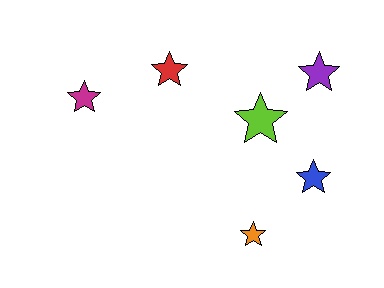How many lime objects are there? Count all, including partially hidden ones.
There is 1 lime object.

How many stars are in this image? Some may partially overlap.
There are 6 stars.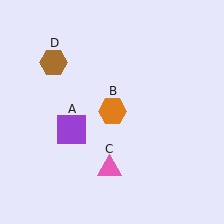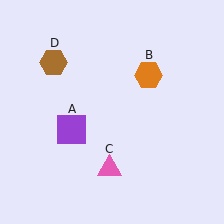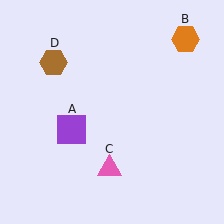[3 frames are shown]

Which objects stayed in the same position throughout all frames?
Purple square (object A) and pink triangle (object C) and brown hexagon (object D) remained stationary.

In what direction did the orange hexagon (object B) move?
The orange hexagon (object B) moved up and to the right.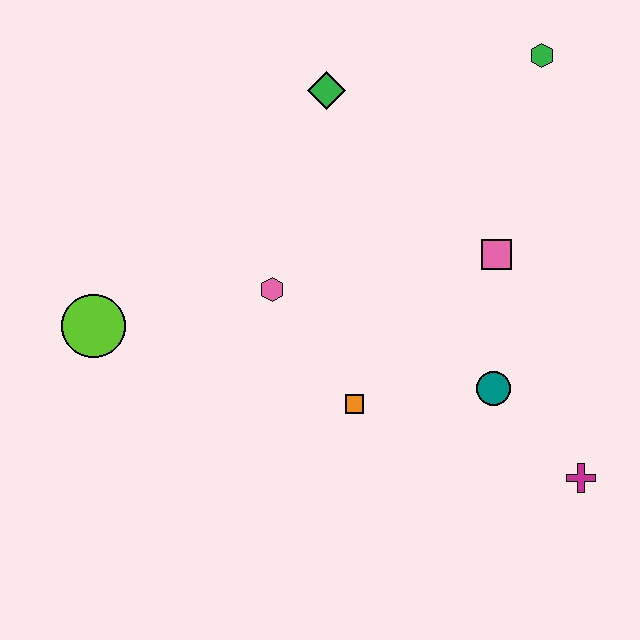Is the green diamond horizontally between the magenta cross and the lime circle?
Yes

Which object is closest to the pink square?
The teal circle is closest to the pink square.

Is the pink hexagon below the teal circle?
No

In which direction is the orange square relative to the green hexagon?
The orange square is below the green hexagon.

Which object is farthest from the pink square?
The lime circle is farthest from the pink square.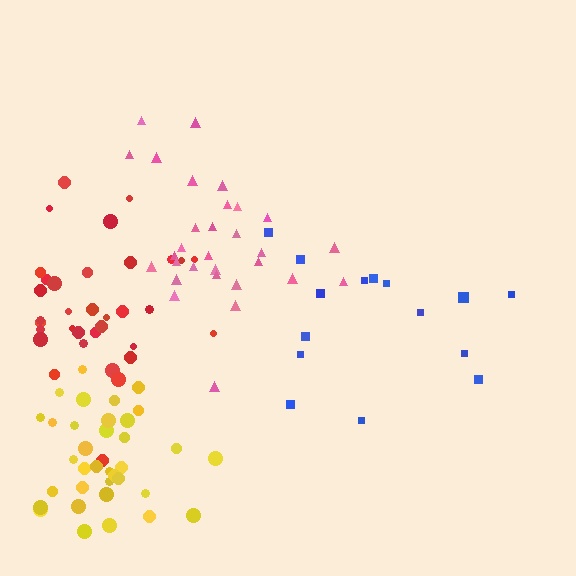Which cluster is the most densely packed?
Yellow.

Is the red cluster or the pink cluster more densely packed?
Pink.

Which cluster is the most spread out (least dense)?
Blue.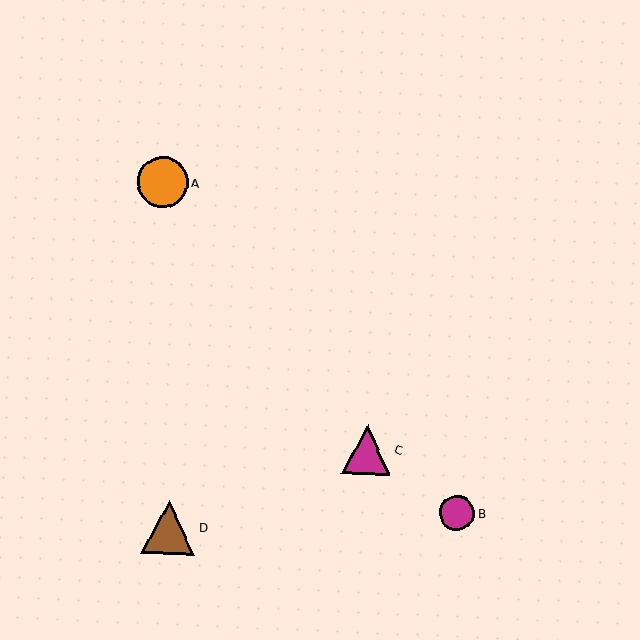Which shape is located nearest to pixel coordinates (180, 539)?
The brown triangle (labeled D) at (168, 527) is nearest to that location.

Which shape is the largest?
The brown triangle (labeled D) is the largest.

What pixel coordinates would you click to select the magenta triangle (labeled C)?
Click at (367, 450) to select the magenta triangle C.